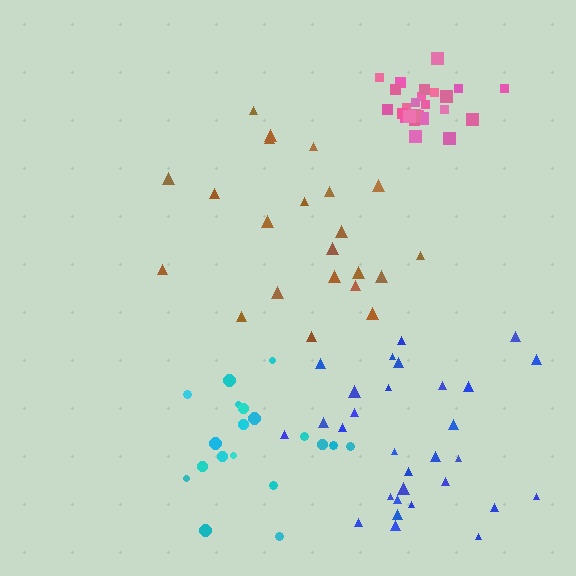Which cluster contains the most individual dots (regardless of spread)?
Blue (30).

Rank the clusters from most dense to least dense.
pink, cyan, blue, brown.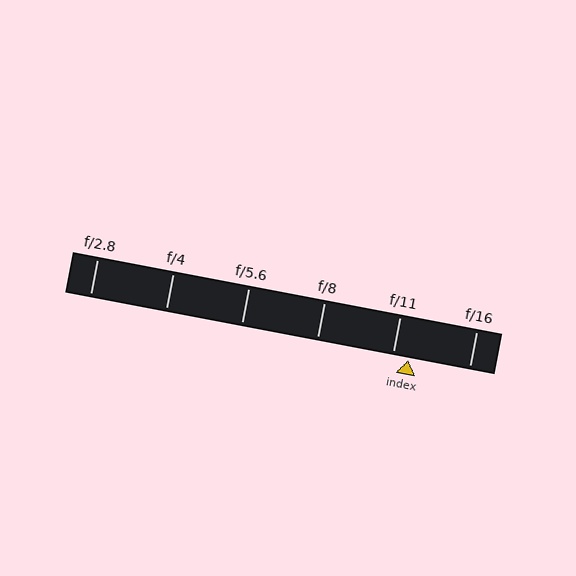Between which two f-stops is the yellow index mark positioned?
The index mark is between f/11 and f/16.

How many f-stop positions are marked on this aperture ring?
There are 6 f-stop positions marked.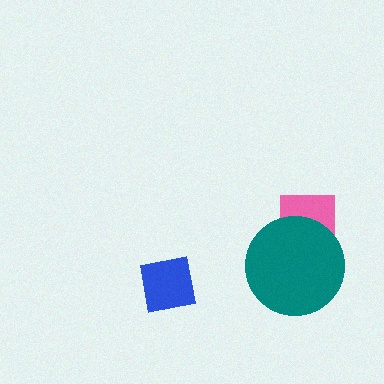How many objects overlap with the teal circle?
1 object overlaps with the teal circle.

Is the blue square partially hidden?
No, no other shape covers it.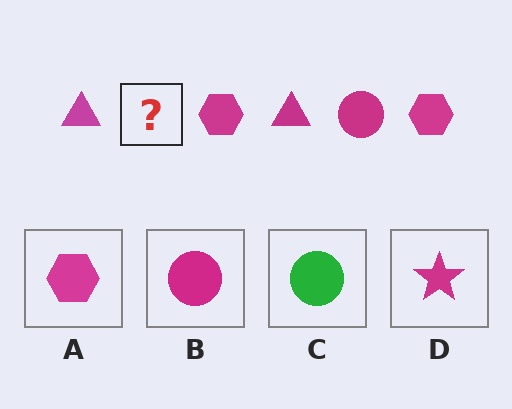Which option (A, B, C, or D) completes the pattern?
B.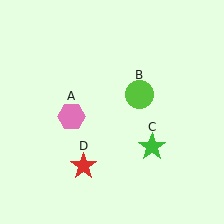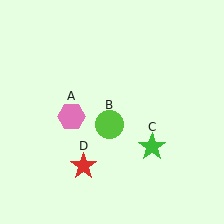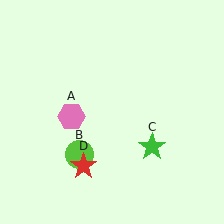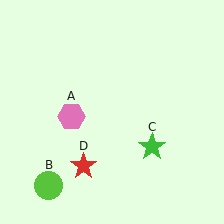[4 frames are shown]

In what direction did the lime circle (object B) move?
The lime circle (object B) moved down and to the left.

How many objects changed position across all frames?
1 object changed position: lime circle (object B).